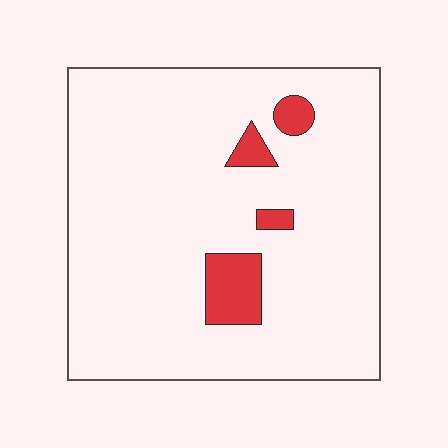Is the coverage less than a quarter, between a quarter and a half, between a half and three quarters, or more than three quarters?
Less than a quarter.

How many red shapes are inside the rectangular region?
4.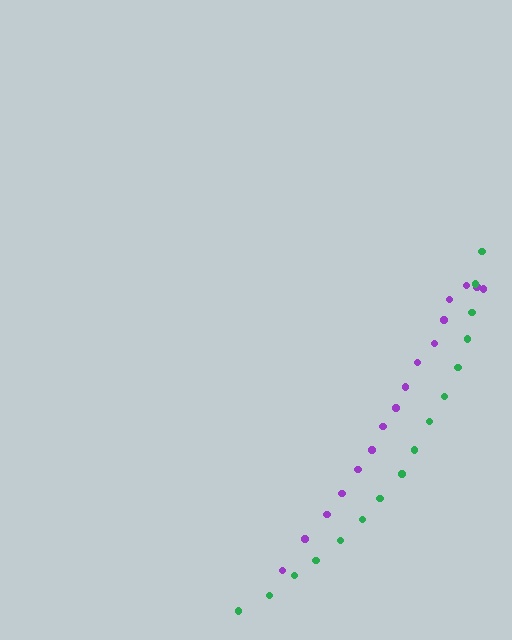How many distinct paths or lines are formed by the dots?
There are 2 distinct paths.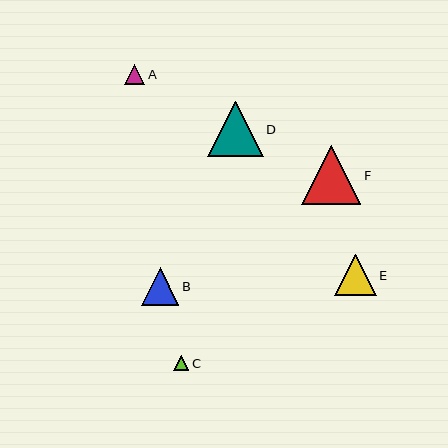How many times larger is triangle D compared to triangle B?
Triangle D is approximately 1.5 times the size of triangle B.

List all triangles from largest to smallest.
From largest to smallest: F, D, E, B, A, C.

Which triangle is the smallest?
Triangle C is the smallest with a size of approximately 15 pixels.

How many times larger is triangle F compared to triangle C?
Triangle F is approximately 3.9 times the size of triangle C.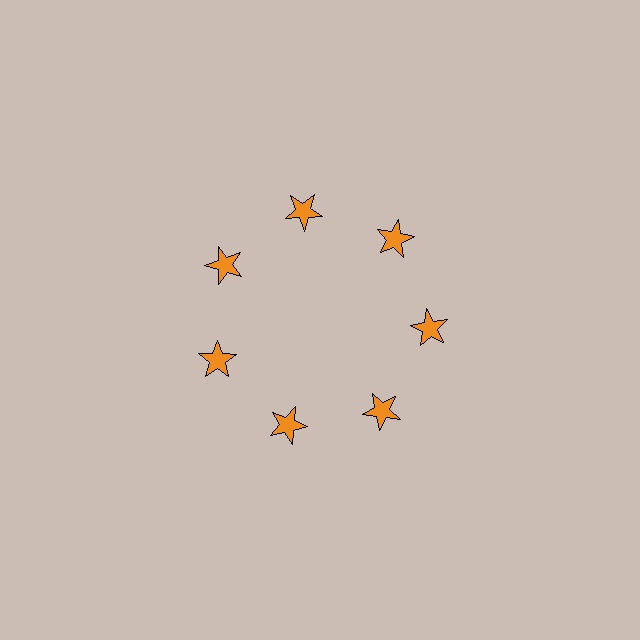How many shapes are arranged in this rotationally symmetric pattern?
There are 7 shapes, arranged in 7 groups of 1.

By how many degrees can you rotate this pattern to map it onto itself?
The pattern maps onto itself every 51 degrees of rotation.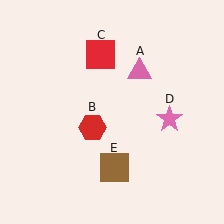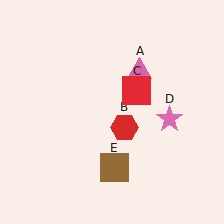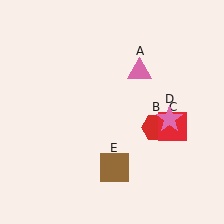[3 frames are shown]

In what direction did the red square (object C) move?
The red square (object C) moved down and to the right.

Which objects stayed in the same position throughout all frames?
Pink triangle (object A) and pink star (object D) and brown square (object E) remained stationary.